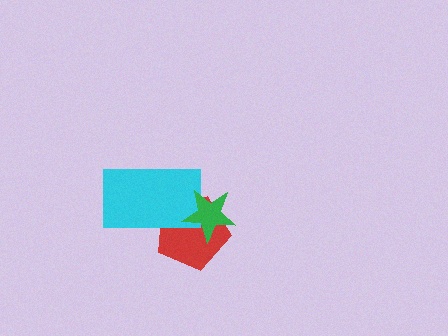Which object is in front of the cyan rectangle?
The green star is in front of the cyan rectangle.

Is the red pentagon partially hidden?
Yes, it is partially covered by another shape.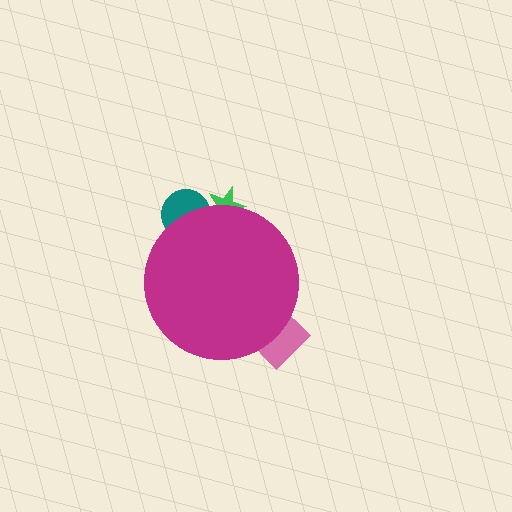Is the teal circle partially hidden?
Yes, the teal circle is partially hidden behind the magenta circle.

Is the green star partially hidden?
Yes, the green star is partially hidden behind the magenta circle.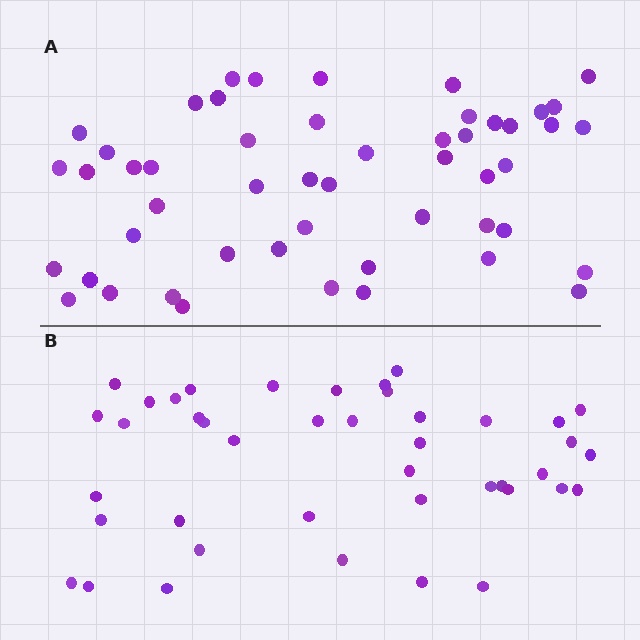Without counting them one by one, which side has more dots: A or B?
Region A (the top region) has more dots.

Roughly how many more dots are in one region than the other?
Region A has roughly 8 or so more dots than region B.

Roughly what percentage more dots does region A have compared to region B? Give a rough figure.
About 20% more.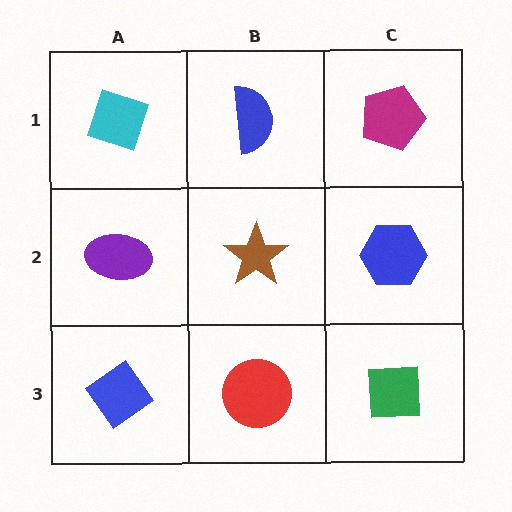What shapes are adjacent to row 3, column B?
A brown star (row 2, column B), a blue diamond (row 3, column A), a green square (row 3, column C).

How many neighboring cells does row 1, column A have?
2.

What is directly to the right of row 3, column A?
A red circle.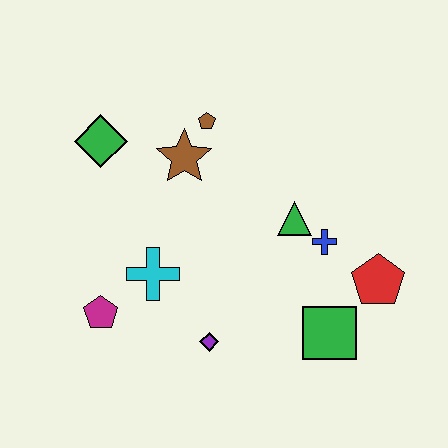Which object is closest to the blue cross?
The green triangle is closest to the blue cross.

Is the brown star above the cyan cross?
Yes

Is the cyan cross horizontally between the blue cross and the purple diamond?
No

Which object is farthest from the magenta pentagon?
The red pentagon is farthest from the magenta pentagon.